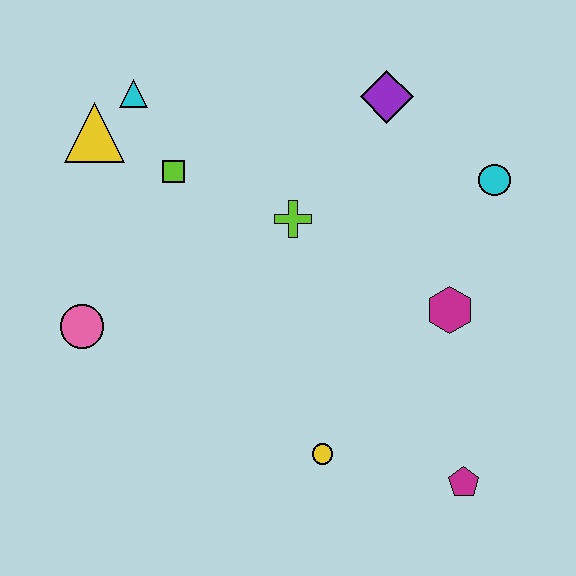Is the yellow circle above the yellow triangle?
No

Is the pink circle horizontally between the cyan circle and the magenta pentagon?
No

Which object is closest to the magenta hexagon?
The cyan circle is closest to the magenta hexagon.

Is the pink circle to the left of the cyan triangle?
Yes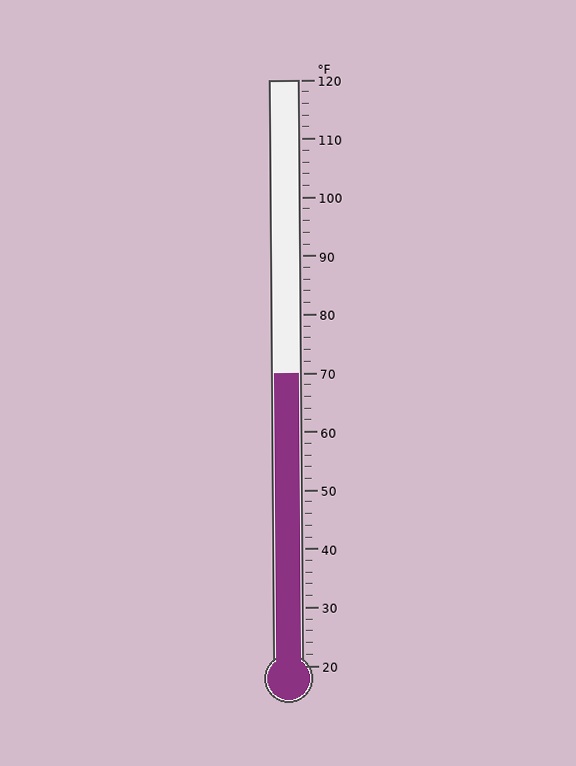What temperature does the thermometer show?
The thermometer shows approximately 70°F.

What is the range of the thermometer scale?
The thermometer scale ranges from 20°F to 120°F.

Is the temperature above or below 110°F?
The temperature is below 110°F.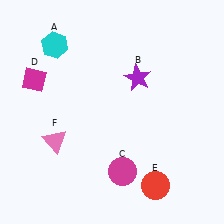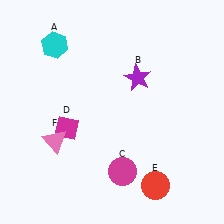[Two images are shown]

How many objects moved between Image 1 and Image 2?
1 object moved between the two images.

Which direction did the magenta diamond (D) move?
The magenta diamond (D) moved down.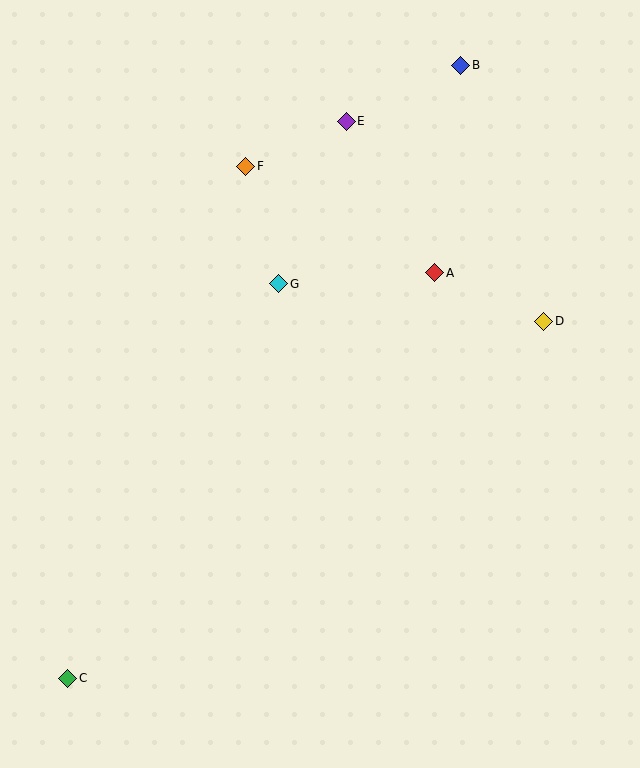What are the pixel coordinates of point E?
Point E is at (346, 121).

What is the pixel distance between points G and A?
The distance between G and A is 156 pixels.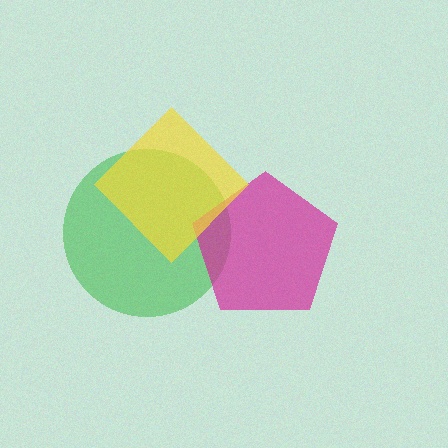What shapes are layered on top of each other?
The layered shapes are: a green circle, a magenta pentagon, a yellow diamond.